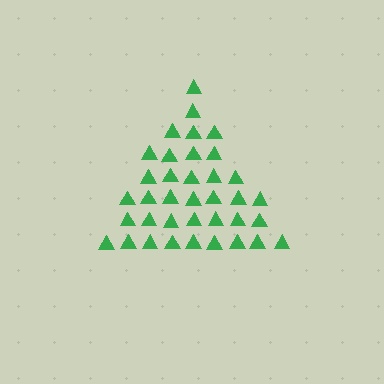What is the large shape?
The large shape is a triangle.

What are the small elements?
The small elements are triangles.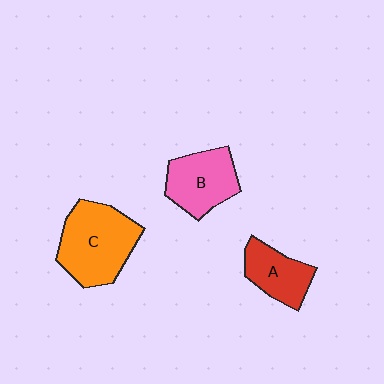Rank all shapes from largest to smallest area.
From largest to smallest: C (orange), B (pink), A (red).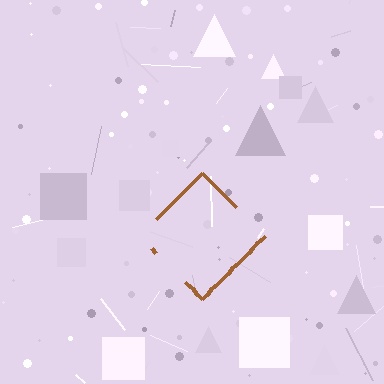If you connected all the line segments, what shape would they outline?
They would outline a diamond.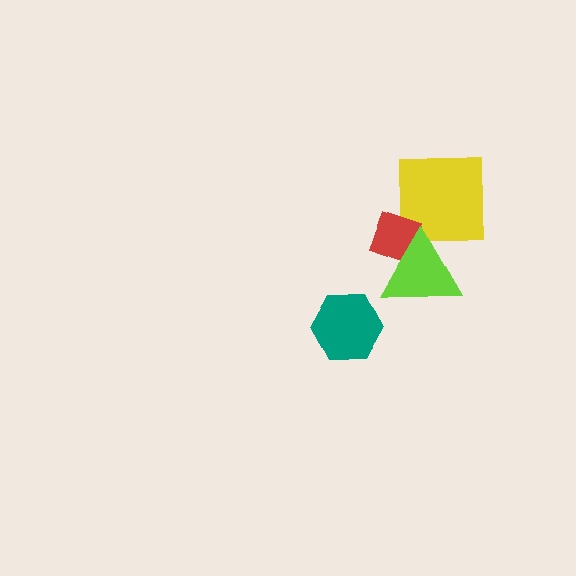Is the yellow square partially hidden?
Yes, it is partially covered by another shape.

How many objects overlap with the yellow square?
2 objects overlap with the yellow square.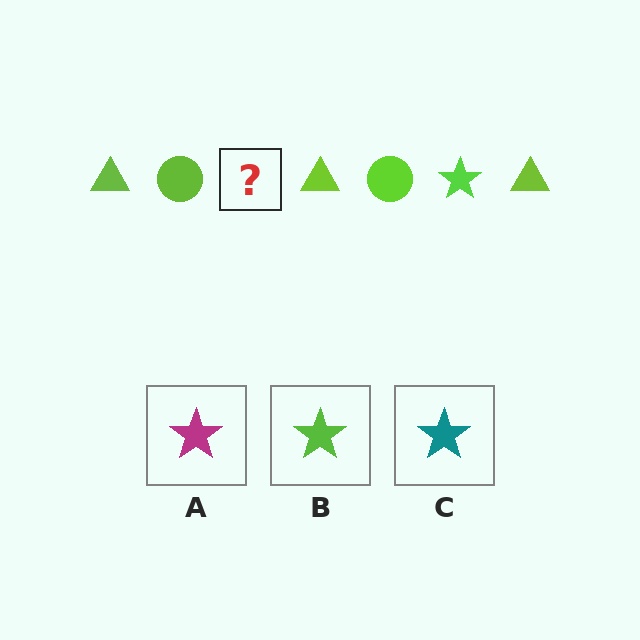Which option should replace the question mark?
Option B.